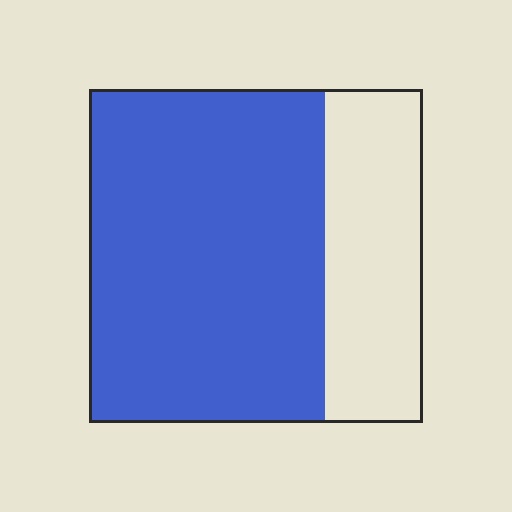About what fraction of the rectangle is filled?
About two thirds (2/3).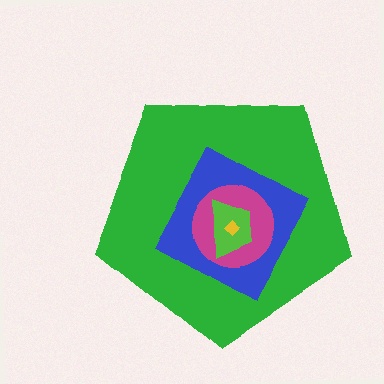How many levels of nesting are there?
5.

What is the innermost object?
The yellow diamond.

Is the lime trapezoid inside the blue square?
Yes.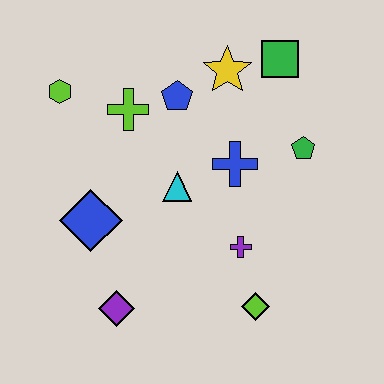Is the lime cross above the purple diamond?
Yes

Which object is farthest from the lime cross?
The lime diamond is farthest from the lime cross.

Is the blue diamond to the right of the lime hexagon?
Yes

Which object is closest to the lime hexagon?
The lime cross is closest to the lime hexagon.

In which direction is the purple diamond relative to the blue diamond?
The purple diamond is below the blue diamond.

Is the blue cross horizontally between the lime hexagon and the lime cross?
No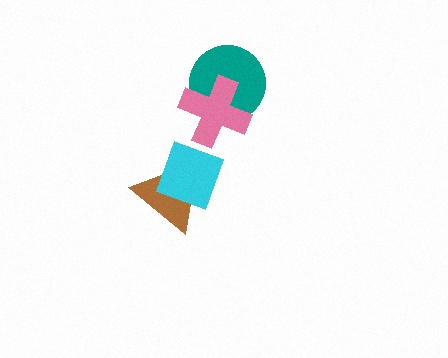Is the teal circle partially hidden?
Yes, it is partially covered by another shape.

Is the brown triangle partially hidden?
Yes, it is partially covered by another shape.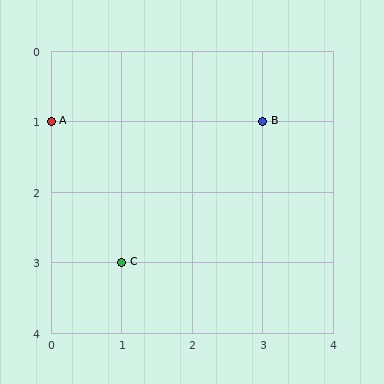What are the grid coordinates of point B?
Point B is at grid coordinates (3, 1).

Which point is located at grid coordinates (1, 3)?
Point C is at (1, 3).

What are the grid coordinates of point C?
Point C is at grid coordinates (1, 3).